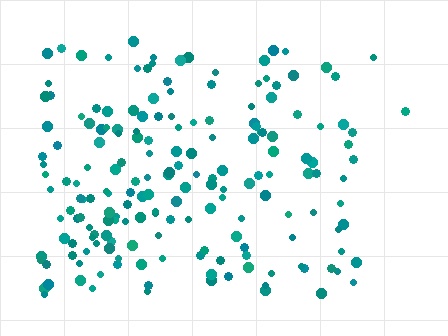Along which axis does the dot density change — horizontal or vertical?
Horizontal.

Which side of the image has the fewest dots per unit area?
The right.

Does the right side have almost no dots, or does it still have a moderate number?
Still a moderate number, just noticeably fewer than the left.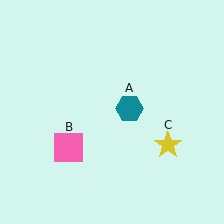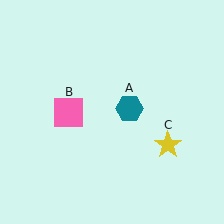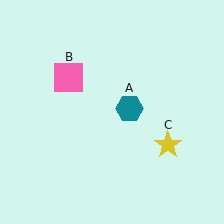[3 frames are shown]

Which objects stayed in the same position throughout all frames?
Teal hexagon (object A) and yellow star (object C) remained stationary.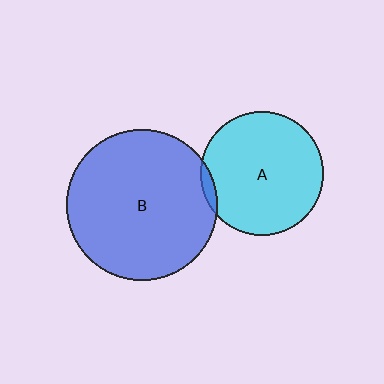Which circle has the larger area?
Circle B (blue).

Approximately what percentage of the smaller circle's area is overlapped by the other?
Approximately 5%.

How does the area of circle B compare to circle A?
Approximately 1.5 times.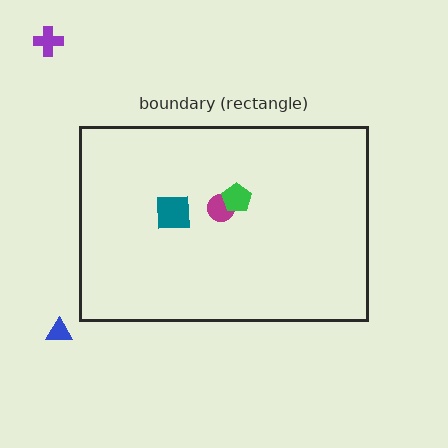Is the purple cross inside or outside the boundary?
Outside.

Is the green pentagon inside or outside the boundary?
Inside.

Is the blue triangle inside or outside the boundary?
Outside.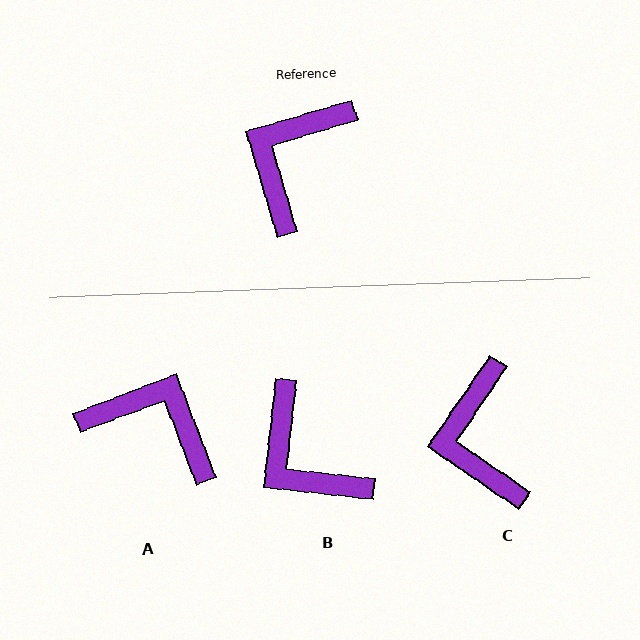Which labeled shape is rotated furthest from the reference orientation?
A, about 86 degrees away.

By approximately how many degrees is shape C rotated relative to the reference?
Approximately 39 degrees counter-clockwise.